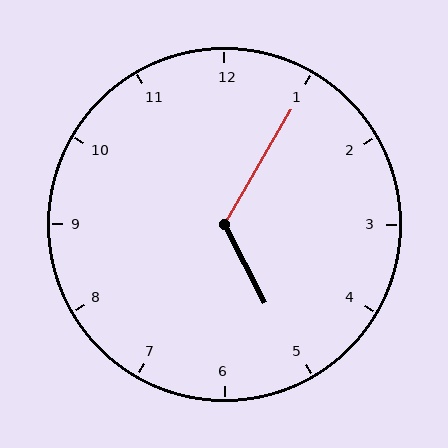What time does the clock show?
5:05.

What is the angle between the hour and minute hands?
Approximately 122 degrees.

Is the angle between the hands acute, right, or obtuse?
It is obtuse.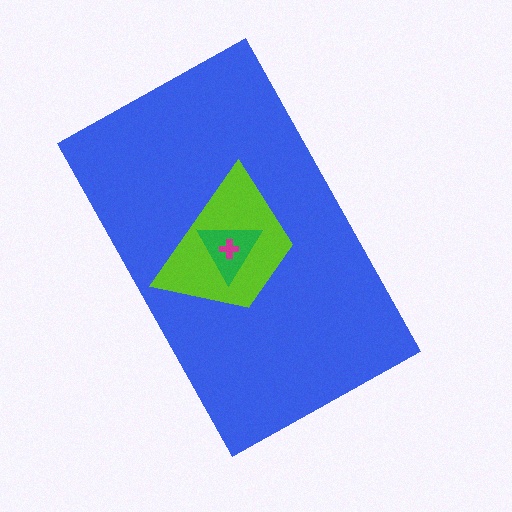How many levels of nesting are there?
4.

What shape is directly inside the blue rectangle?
The lime trapezoid.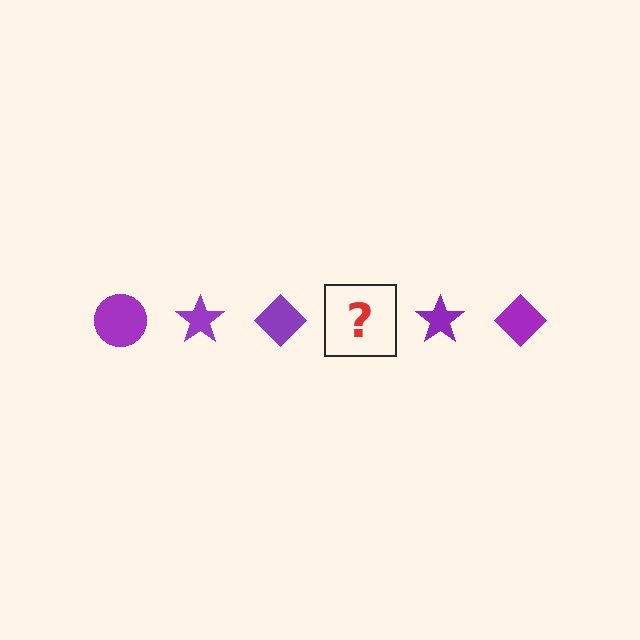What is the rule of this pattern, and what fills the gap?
The rule is that the pattern cycles through circle, star, diamond shapes in purple. The gap should be filled with a purple circle.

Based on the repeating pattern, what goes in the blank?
The blank should be a purple circle.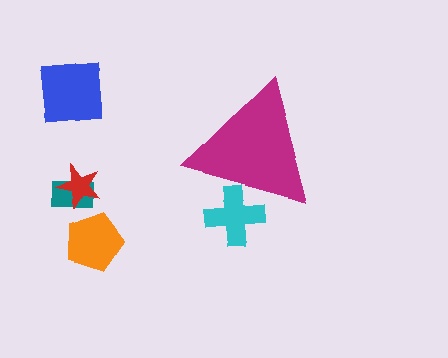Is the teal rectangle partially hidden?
No, the teal rectangle is fully visible.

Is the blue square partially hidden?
No, the blue square is fully visible.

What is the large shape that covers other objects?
A magenta triangle.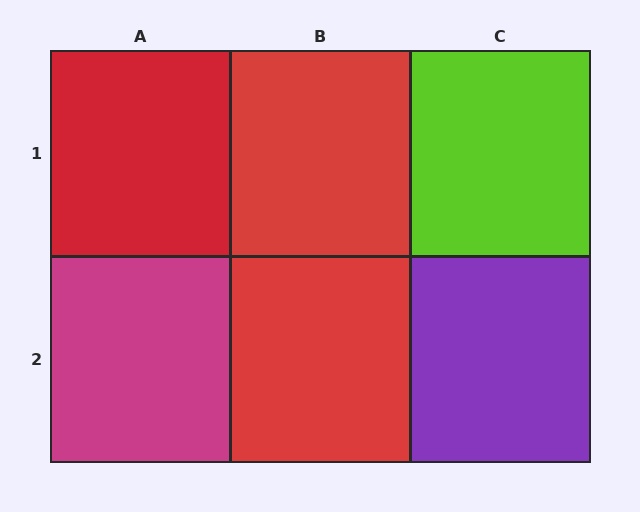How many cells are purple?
1 cell is purple.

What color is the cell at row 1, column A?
Red.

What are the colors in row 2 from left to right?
Magenta, red, purple.